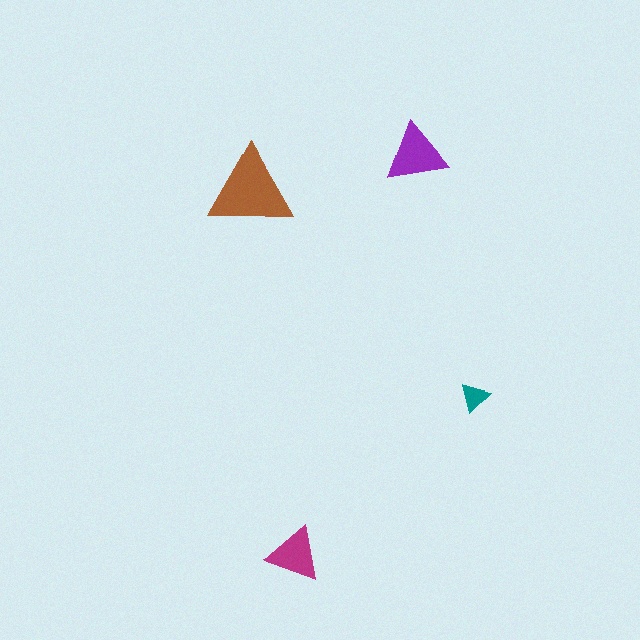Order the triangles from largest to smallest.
the brown one, the purple one, the magenta one, the teal one.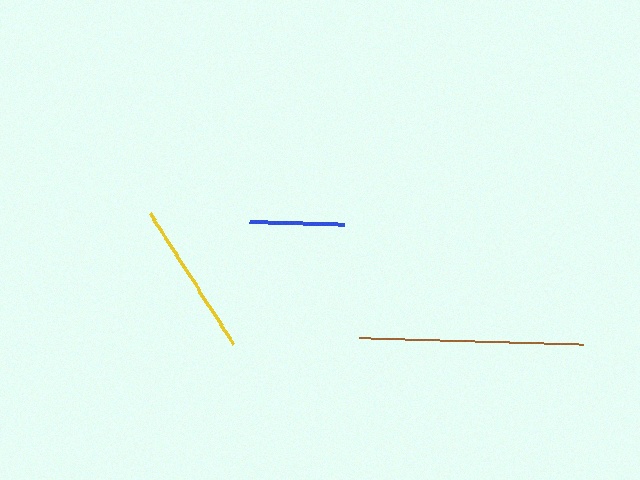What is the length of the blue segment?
The blue segment is approximately 95 pixels long.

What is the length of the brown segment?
The brown segment is approximately 224 pixels long.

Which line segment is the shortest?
The blue line is the shortest at approximately 95 pixels.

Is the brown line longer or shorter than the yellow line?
The brown line is longer than the yellow line.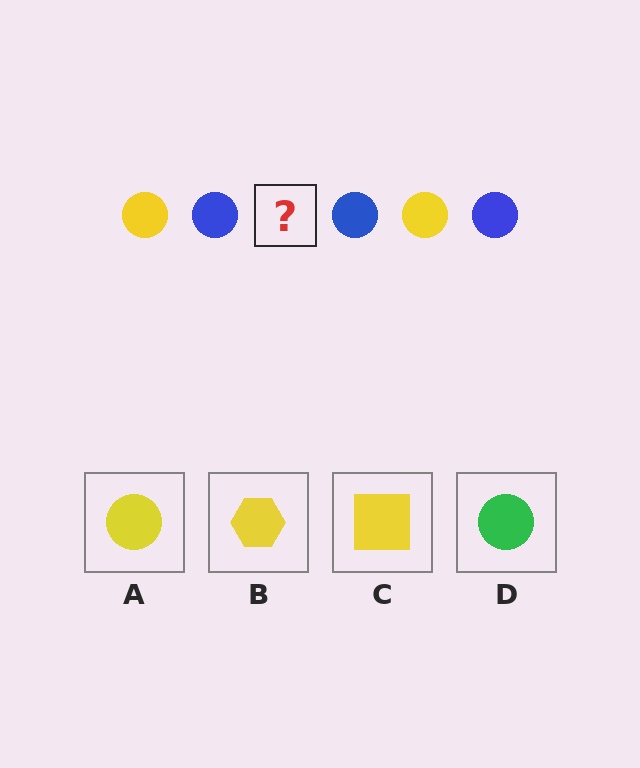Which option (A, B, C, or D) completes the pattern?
A.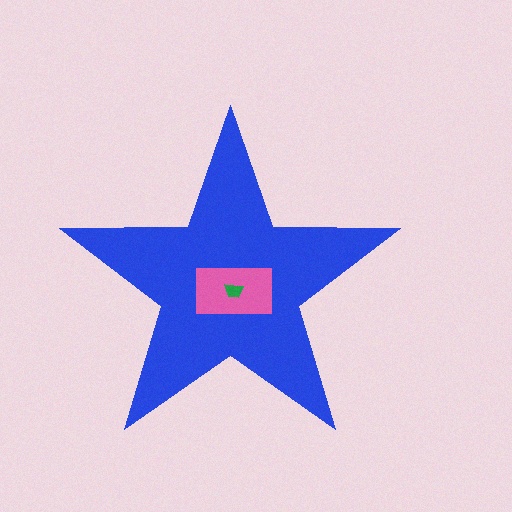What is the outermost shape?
The blue star.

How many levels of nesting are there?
3.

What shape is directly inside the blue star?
The pink rectangle.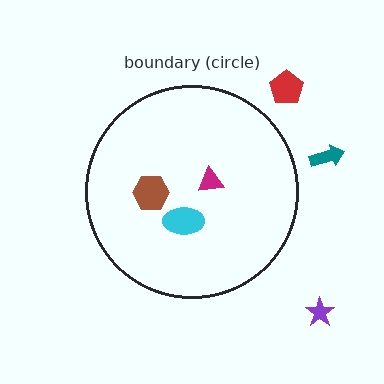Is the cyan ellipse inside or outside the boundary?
Inside.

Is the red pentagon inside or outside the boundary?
Outside.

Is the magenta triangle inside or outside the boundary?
Inside.